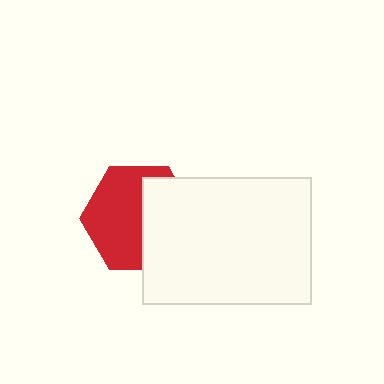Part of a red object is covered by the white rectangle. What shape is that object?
It is a hexagon.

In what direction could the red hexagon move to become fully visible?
The red hexagon could move left. That would shift it out from behind the white rectangle entirely.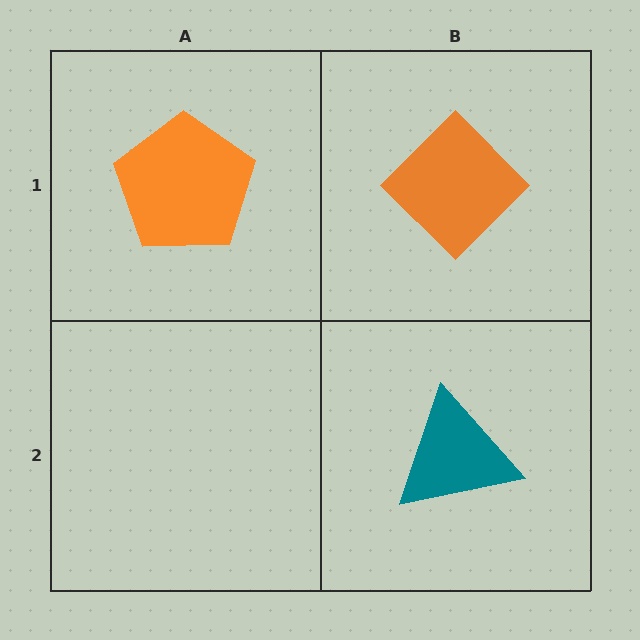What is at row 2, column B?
A teal triangle.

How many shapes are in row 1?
2 shapes.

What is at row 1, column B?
An orange diamond.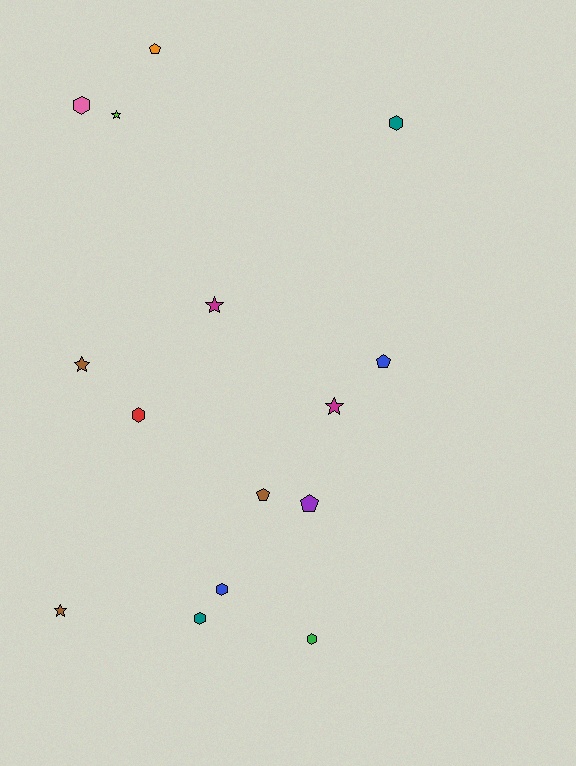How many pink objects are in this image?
There is 1 pink object.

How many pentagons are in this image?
There are 4 pentagons.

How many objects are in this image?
There are 15 objects.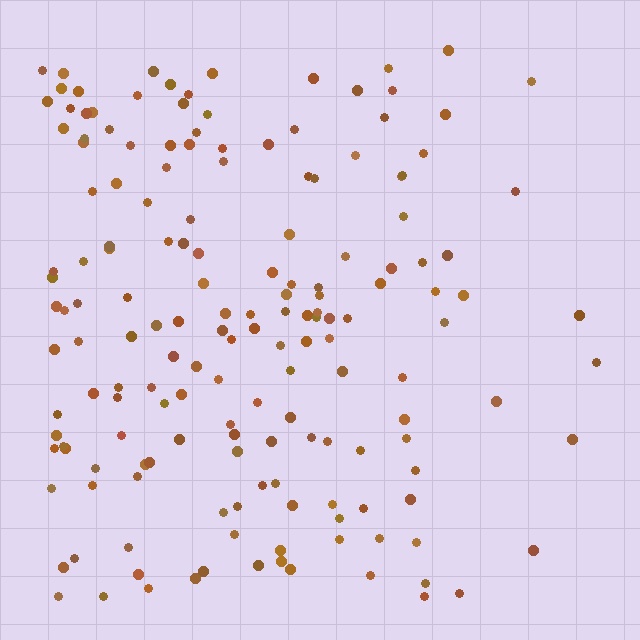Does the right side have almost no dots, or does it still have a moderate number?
Still a moderate number, just noticeably fewer than the left.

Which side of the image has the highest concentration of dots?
The left.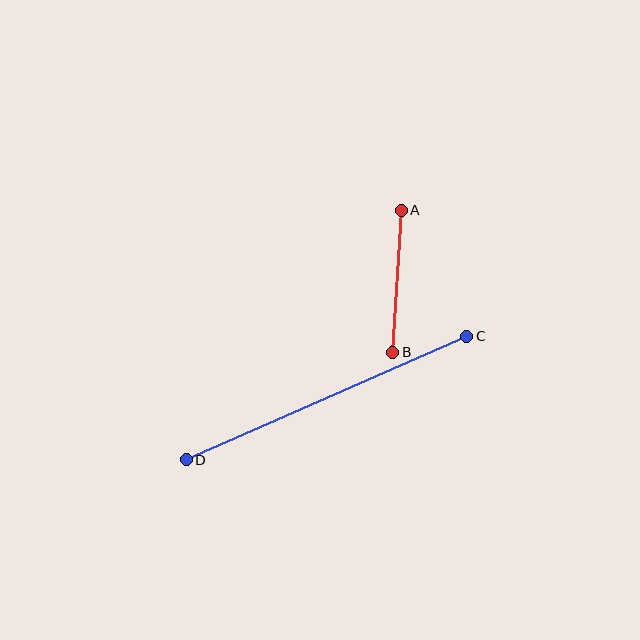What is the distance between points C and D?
The distance is approximately 307 pixels.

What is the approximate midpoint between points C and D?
The midpoint is at approximately (326, 398) pixels.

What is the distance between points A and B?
The distance is approximately 142 pixels.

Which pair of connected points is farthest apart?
Points C and D are farthest apart.